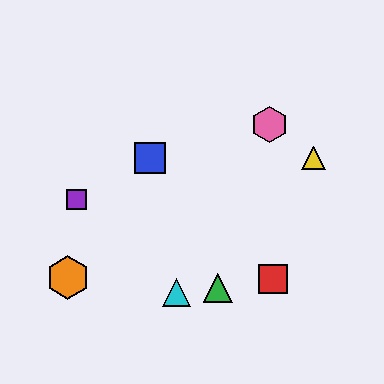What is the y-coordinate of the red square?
The red square is at y≈279.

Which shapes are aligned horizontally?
The blue square, the yellow triangle are aligned horizontally.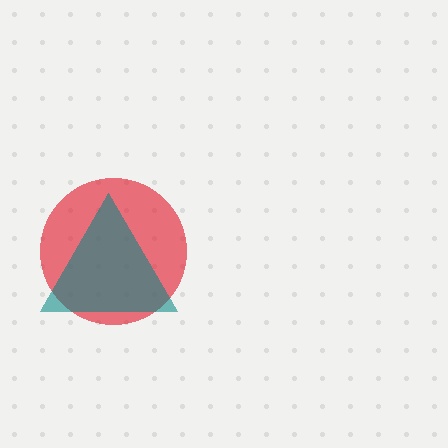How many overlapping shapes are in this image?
There are 2 overlapping shapes in the image.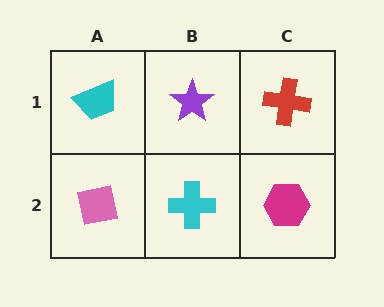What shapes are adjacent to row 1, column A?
A pink square (row 2, column A), a purple star (row 1, column B).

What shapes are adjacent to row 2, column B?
A purple star (row 1, column B), a pink square (row 2, column A), a magenta hexagon (row 2, column C).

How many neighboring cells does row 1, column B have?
3.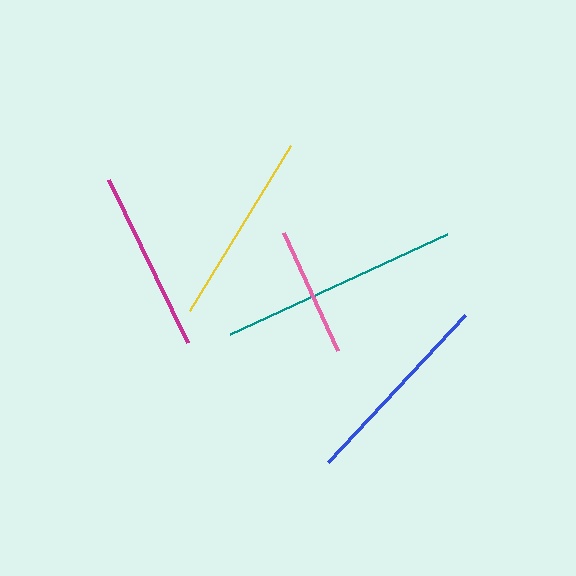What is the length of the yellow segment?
The yellow segment is approximately 193 pixels long.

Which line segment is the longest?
The teal line is the longest at approximately 239 pixels.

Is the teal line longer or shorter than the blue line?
The teal line is longer than the blue line.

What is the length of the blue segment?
The blue segment is approximately 200 pixels long.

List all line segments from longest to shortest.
From longest to shortest: teal, blue, yellow, magenta, pink.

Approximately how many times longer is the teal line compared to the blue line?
The teal line is approximately 1.2 times the length of the blue line.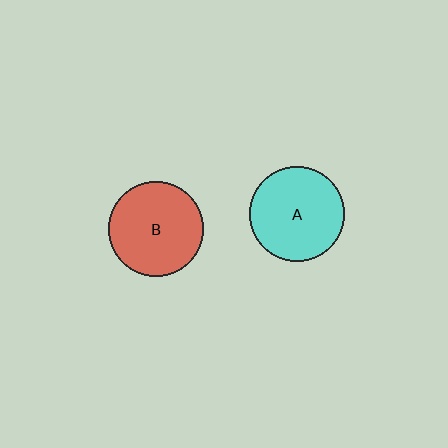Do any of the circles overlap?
No, none of the circles overlap.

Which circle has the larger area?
Circle B (red).